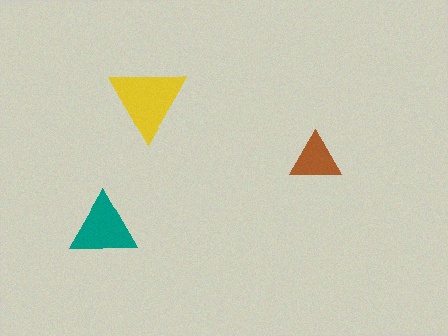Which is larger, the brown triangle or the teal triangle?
The teal one.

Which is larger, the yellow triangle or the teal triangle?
The yellow one.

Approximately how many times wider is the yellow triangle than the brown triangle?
About 1.5 times wider.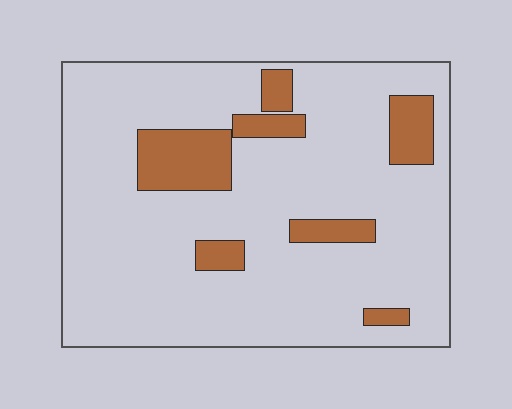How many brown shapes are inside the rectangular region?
7.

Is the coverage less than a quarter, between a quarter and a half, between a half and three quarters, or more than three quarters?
Less than a quarter.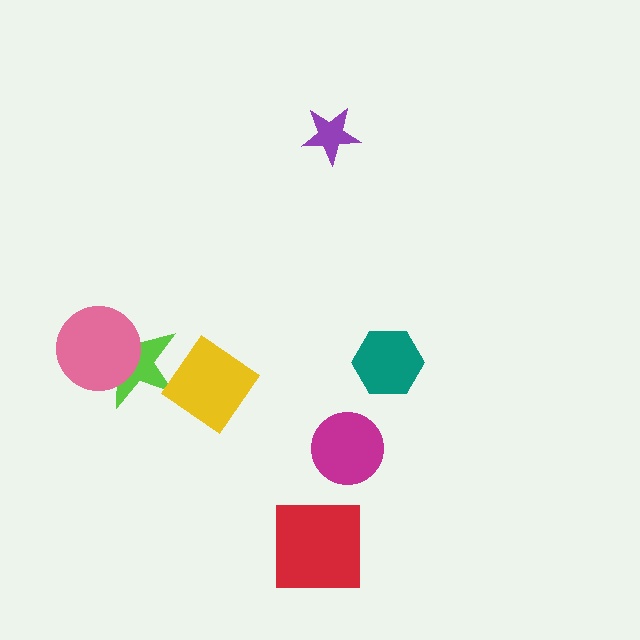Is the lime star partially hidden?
Yes, it is partially covered by another shape.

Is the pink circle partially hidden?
No, no other shape covers it.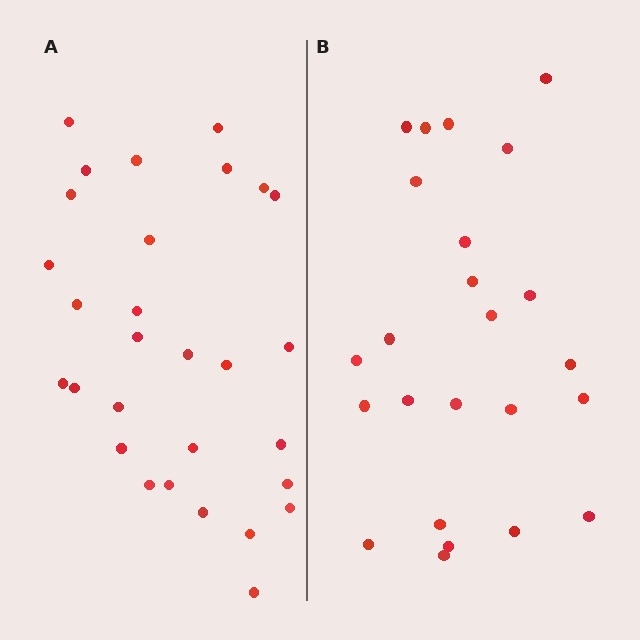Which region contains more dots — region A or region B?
Region A (the left region) has more dots.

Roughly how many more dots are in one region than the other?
Region A has about 5 more dots than region B.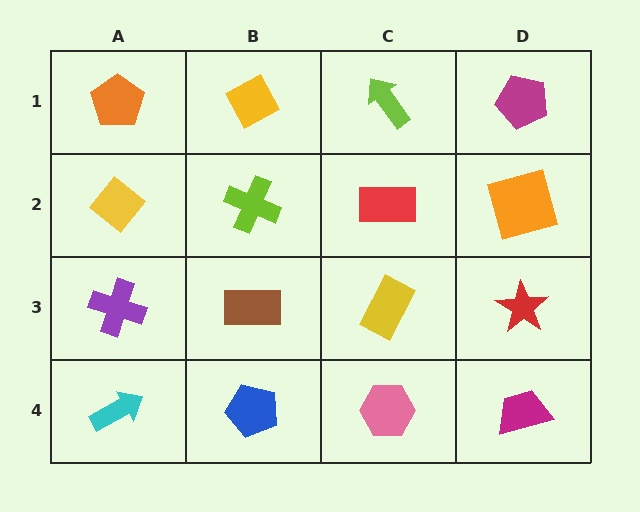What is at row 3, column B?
A brown rectangle.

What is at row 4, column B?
A blue pentagon.